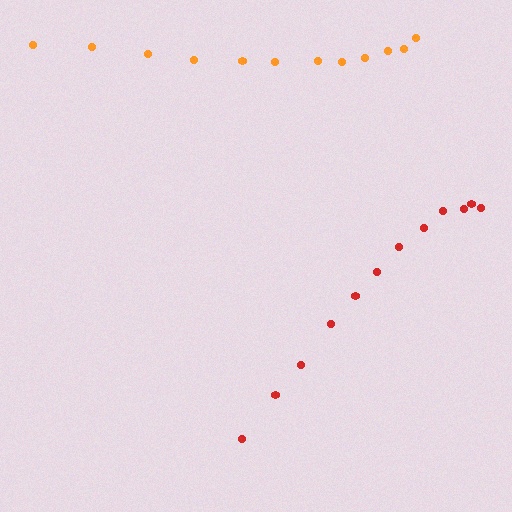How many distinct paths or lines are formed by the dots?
There are 2 distinct paths.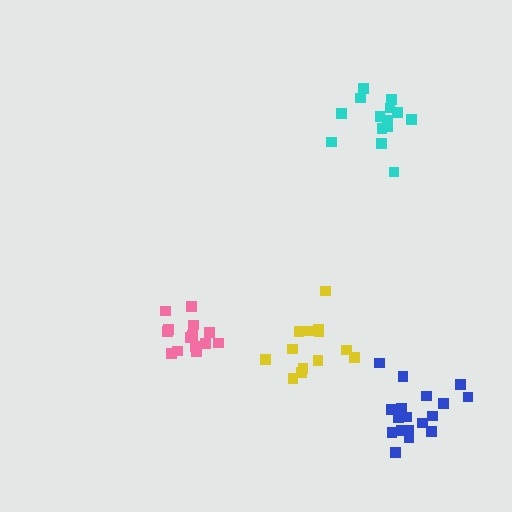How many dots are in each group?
Group 1: 14 dots, Group 2: 18 dots, Group 3: 13 dots, Group 4: 14 dots (59 total).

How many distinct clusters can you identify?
There are 4 distinct clusters.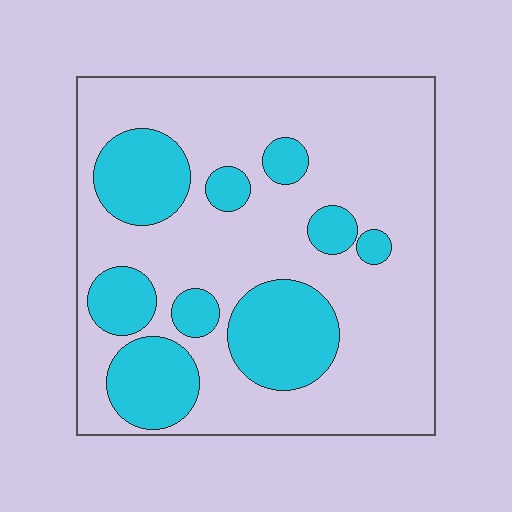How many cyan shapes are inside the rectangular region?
9.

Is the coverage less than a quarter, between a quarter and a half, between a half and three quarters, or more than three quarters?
Between a quarter and a half.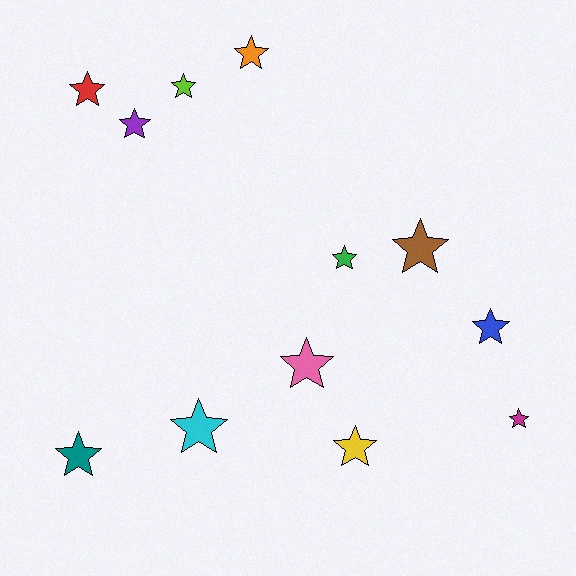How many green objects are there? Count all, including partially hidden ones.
There is 1 green object.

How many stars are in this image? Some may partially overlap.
There are 12 stars.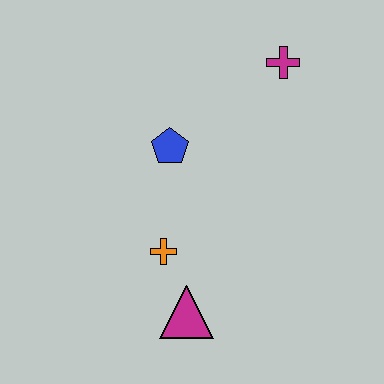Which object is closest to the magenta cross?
The blue pentagon is closest to the magenta cross.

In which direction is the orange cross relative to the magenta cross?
The orange cross is below the magenta cross.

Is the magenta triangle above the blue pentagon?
No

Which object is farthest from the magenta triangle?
The magenta cross is farthest from the magenta triangle.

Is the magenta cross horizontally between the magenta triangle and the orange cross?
No